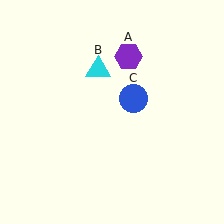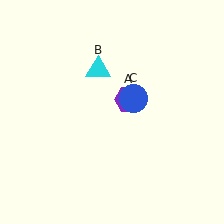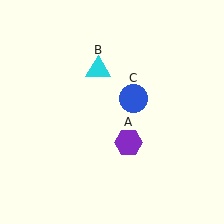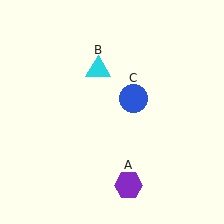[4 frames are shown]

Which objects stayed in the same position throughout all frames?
Cyan triangle (object B) and blue circle (object C) remained stationary.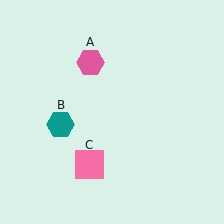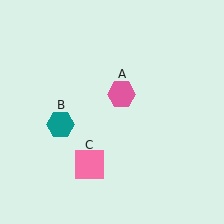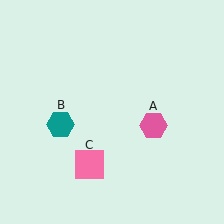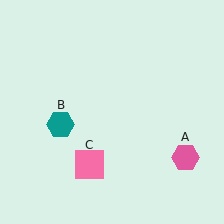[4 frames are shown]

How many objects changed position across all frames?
1 object changed position: pink hexagon (object A).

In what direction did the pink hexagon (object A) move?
The pink hexagon (object A) moved down and to the right.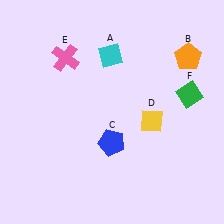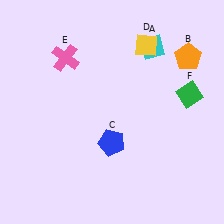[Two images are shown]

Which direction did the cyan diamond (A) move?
The cyan diamond (A) moved right.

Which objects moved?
The objects that moved are: the cyan diamond (A), the yellow diamond (D).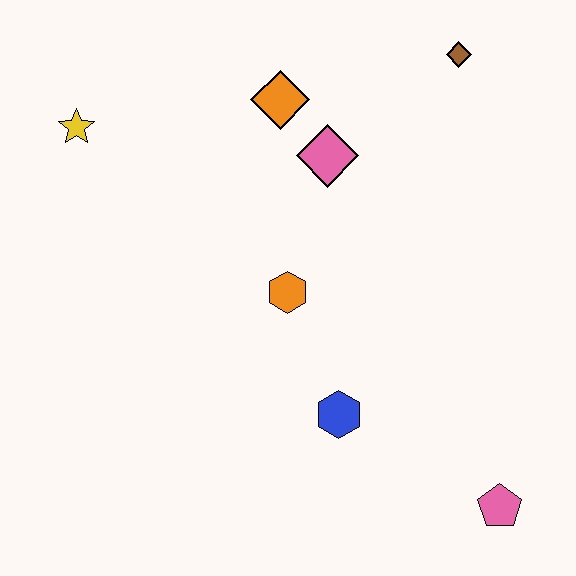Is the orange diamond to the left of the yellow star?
No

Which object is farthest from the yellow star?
The pink pentagon is farthest from the yellow star.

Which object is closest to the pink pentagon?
The blue hexagon is closest to the pink pentagon.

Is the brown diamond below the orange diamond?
No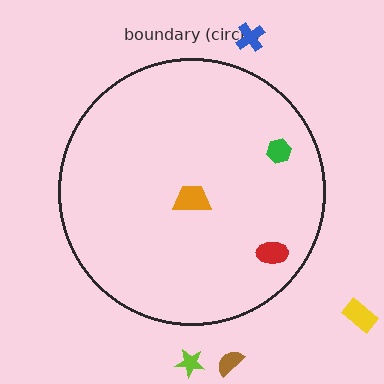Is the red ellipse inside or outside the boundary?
Inside.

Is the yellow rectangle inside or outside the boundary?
Outside.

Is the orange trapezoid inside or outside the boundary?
Inside.